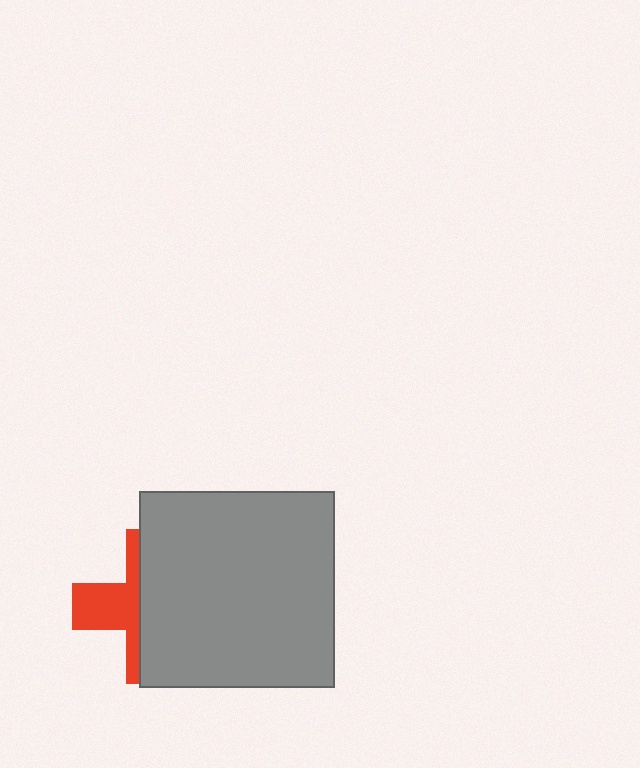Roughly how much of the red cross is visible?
A small part of it is visible (roughly 38%).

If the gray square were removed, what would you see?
You would see the complete red cross.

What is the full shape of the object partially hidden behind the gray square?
The partially hidden object is a red cross.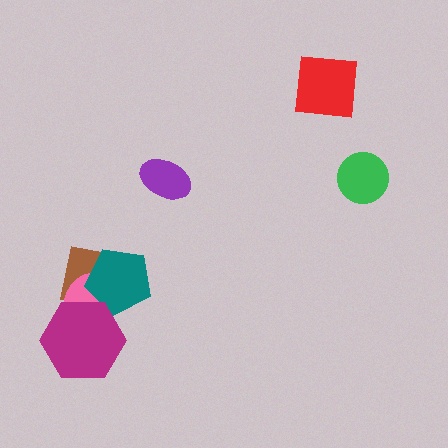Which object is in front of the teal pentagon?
The magenta hexagon is in front of the teal pentagon.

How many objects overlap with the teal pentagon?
3 objects overlap with the teal pentagon.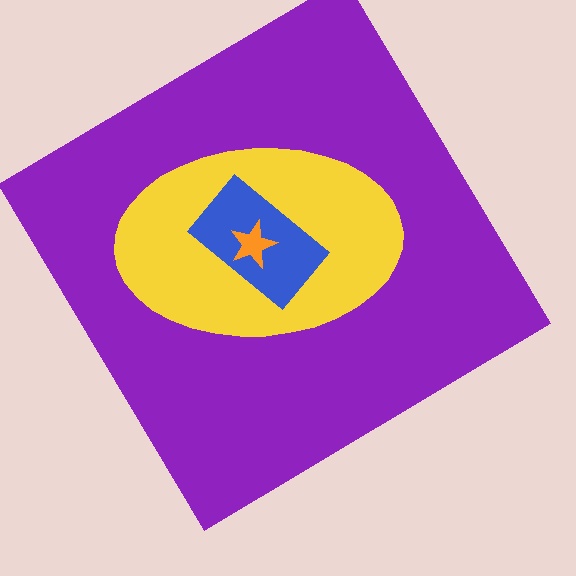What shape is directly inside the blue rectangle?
The orange star.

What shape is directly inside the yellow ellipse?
The blue rectangle.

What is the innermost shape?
The orange star.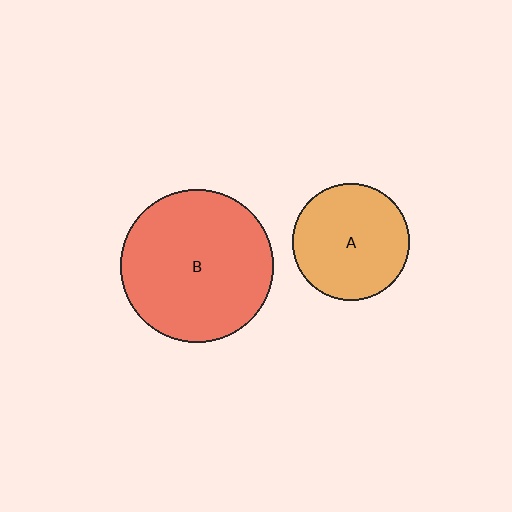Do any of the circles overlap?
No, none of the circles overlap.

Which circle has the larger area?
Circle B (red).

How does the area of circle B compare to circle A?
Approximately 1.7 times.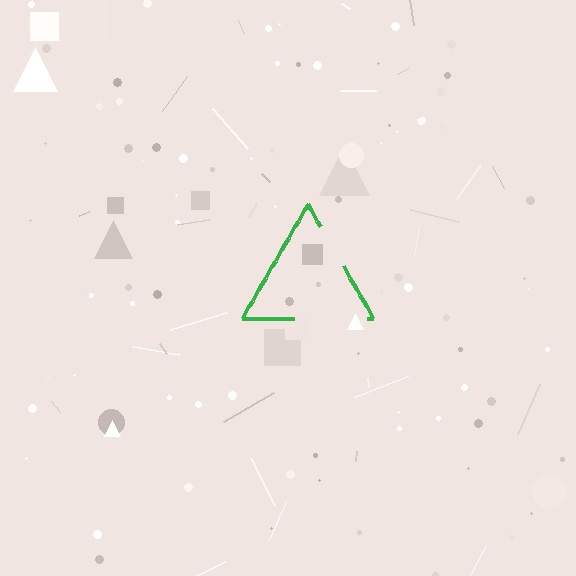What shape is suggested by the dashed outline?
The dashed outline suggests a triangle.